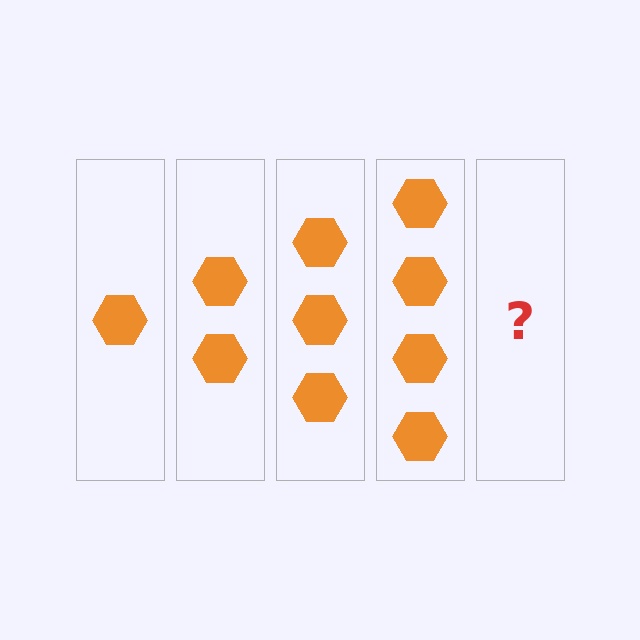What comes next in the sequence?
The next element should be 5 hexagons.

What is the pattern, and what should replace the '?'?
The pattern is that each step adds one more hexagon. The '?' should be 5 hexagons.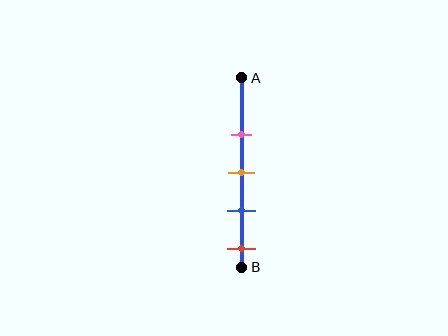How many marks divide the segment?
There are 4 marks dividing the segment.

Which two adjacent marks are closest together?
The orange and blue marks are the closest adjacent pair.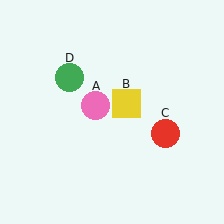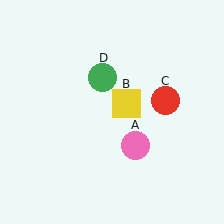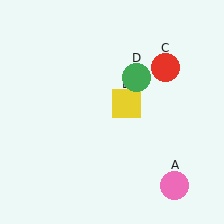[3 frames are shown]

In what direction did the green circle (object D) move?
The green circle (object D) moved right.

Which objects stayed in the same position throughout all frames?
Yellow square (object B) remained stationary.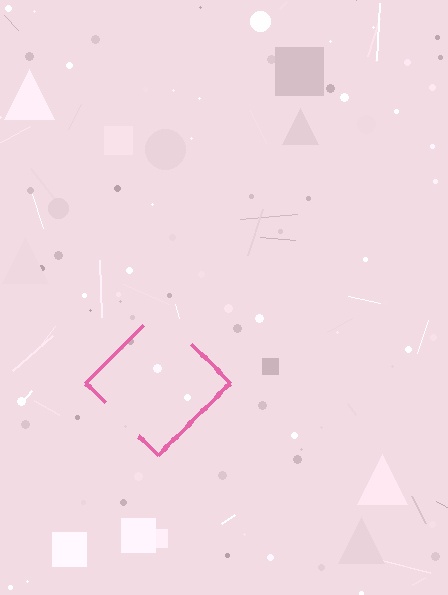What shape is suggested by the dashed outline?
The dashed outline suggests a diamond.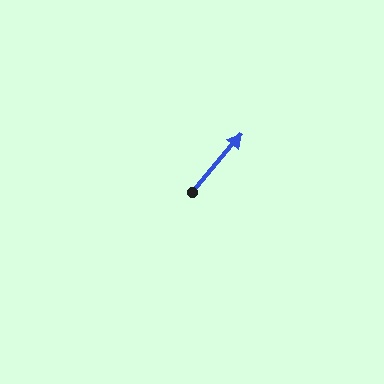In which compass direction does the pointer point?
Northeast.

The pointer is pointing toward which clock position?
Roughly 1 o'clock.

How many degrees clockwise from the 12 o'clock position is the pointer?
Approximately 40 degrees.